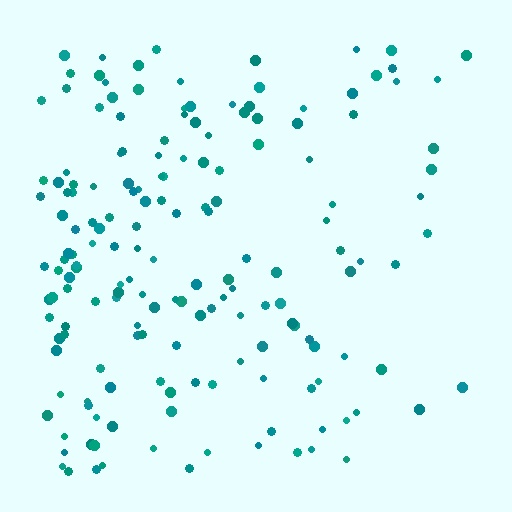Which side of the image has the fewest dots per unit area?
The right.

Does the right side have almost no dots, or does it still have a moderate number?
Still a moderate number, just noticeably fewer than the left.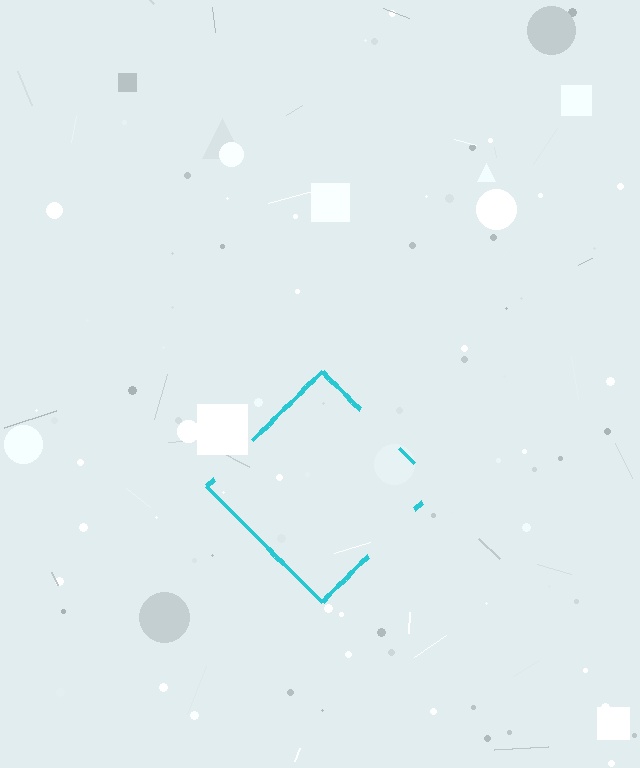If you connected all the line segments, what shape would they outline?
They would outline a diamond.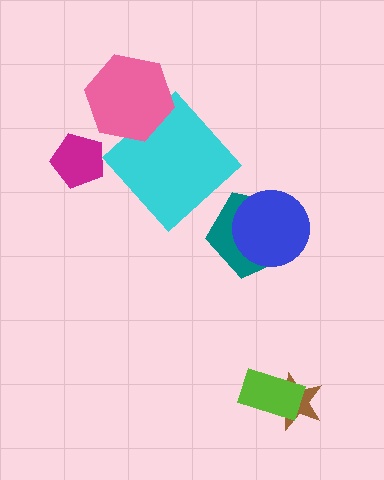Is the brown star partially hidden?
Yes, it is partially covered by another shape.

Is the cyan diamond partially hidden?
Yes, it is partially covered by another shape.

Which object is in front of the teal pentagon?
The blue circle is in front of the teal pentagon.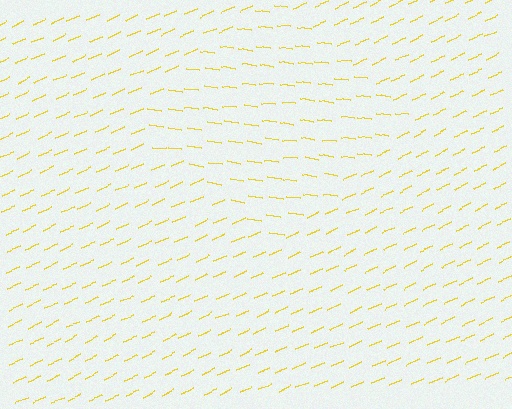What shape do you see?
I see a diamond.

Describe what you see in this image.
The image is filled with small yellow line segments. A diamond region in the image has lines oriented differently from the surrounding lines, creating a visible texture boundary.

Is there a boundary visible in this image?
Yes, there is a texture boundary formed by a change in line orientation.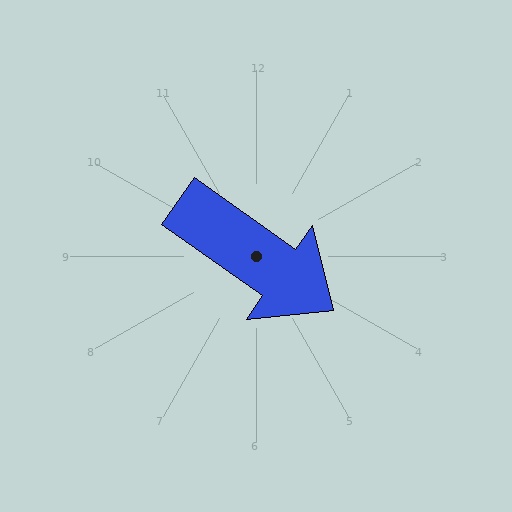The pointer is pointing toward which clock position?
Roughly 4 o'clock.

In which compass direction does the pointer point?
Southeast.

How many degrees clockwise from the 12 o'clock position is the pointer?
Approximately 125 degrees.